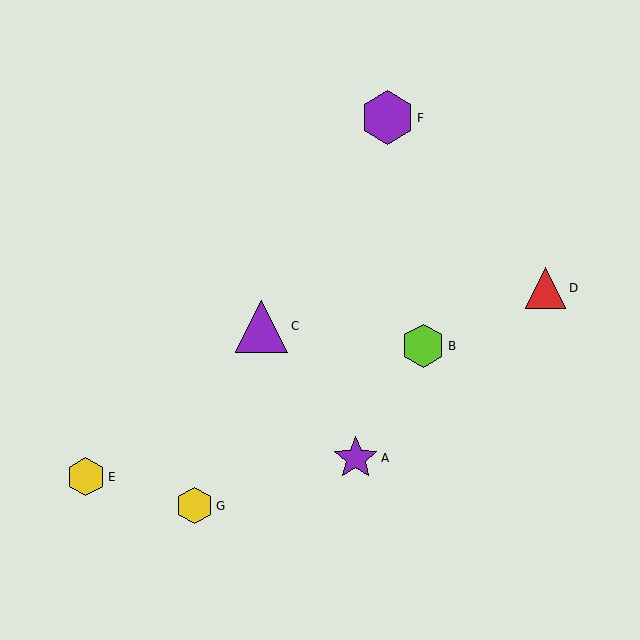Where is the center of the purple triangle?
The center of the purple triangle is at (262, 326).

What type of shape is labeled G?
Shape G is a yellow hexagon.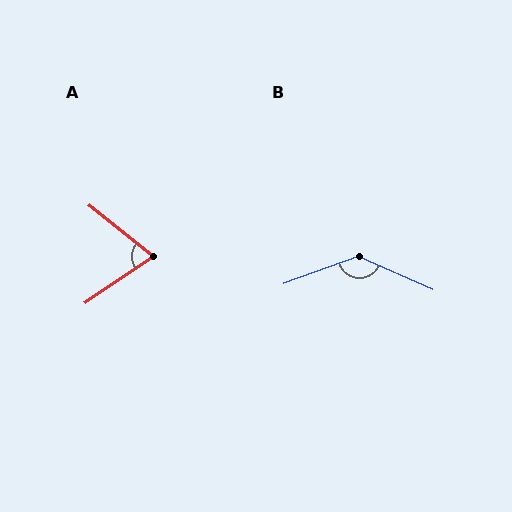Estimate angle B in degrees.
Approximately 136 degrees.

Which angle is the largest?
B, at approximately 136 degrees.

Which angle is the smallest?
A, at approximately 73 degrees.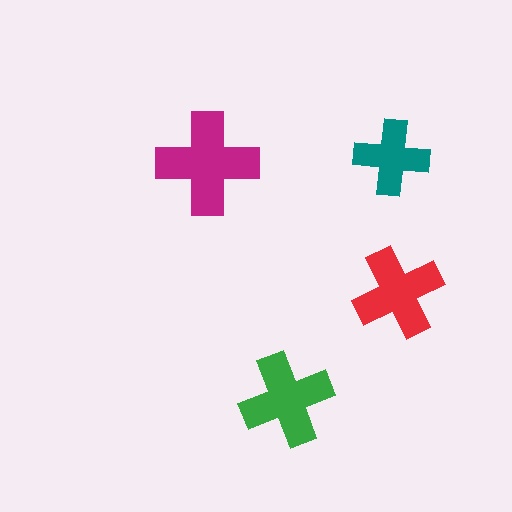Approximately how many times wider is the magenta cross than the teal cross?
About 1.5 times wider.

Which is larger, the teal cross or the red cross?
The red one.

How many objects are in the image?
There are 4 objects in the image.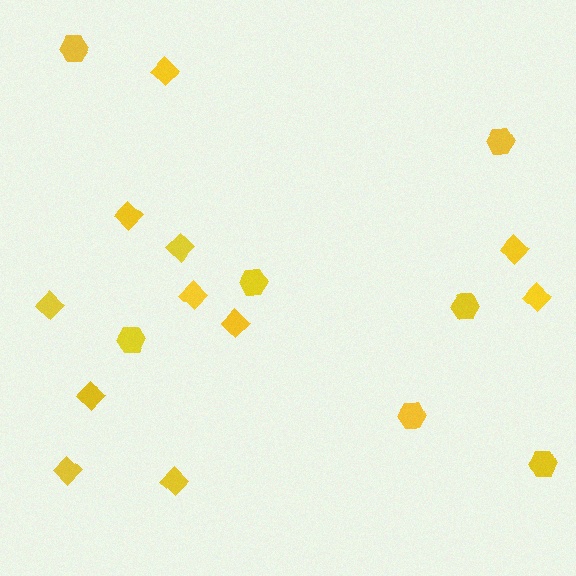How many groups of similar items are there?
There are 2 groups: one group of diamonds (11) and one group of hexagons (7).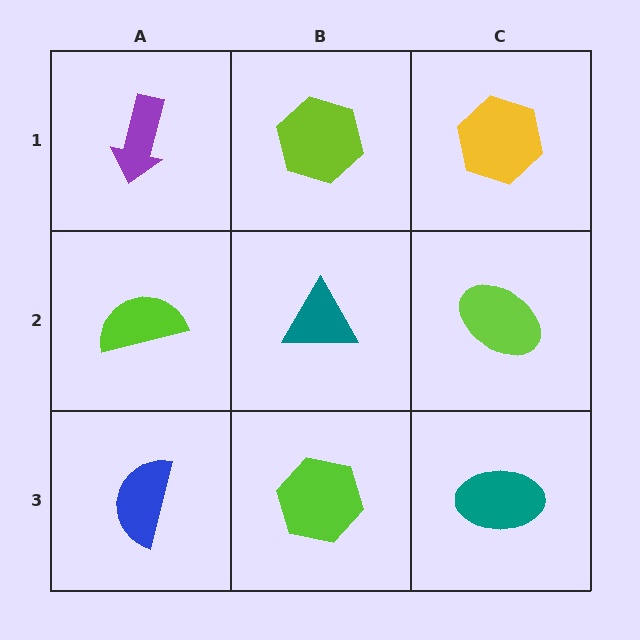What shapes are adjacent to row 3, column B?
A teal triangle (row 2, column B), a blue semicircle (row 3, column A), a teal ellipse (row 3, column C).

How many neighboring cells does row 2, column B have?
4.